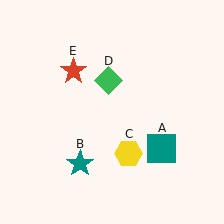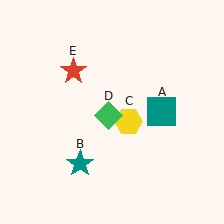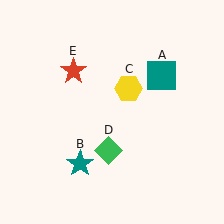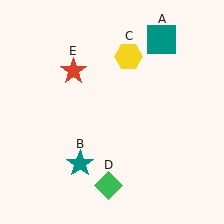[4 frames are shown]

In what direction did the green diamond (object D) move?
The green diamond (object D) moved down.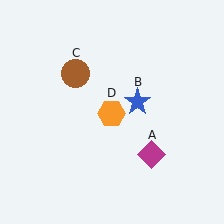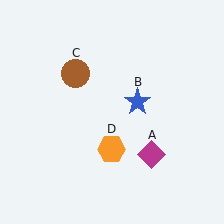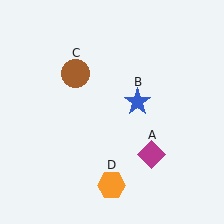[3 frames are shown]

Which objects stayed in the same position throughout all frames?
Magenta diamond (object A) and blue star (object B) and brown circle (object C) remained stationary.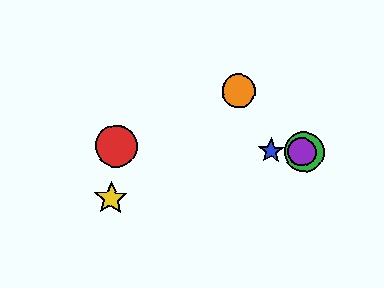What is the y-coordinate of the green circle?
The green circle is at y≈152.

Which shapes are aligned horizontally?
The red circle, the blue star, the green circle, the purple circle are aligned horizontally.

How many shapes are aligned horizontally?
4 shapes (the red circle, the blue star, the green circle, the purple circle) are aligned horizontally.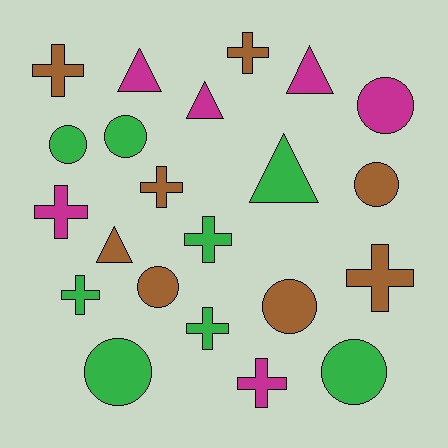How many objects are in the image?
There are 22 objects.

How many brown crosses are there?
There are 4 brown crosses.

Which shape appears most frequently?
Cross, with 9 objects.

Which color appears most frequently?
Brown, with 8 objects.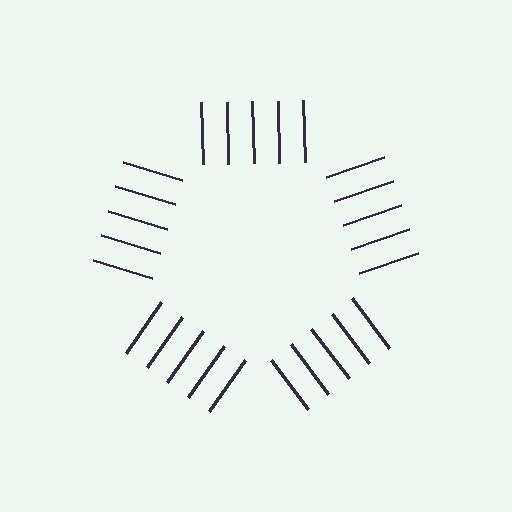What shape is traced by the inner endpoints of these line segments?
An illusory pentagon — the line segments terminate on its edges but no continuous stroke is drawn.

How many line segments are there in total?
25 — 5 along each of the 5 edges.